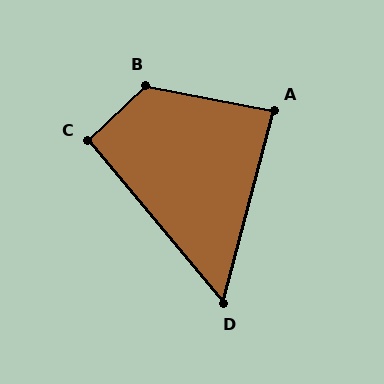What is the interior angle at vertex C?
Approximately 94 degrees (approximately right).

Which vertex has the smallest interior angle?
D, at approximately 55 degrees.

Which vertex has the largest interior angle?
B, at approximately 125 degrees.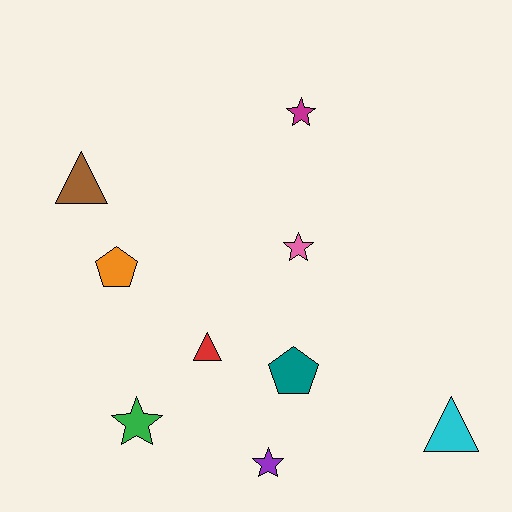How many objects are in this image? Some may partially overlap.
There are 9 objects.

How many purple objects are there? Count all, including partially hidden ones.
There is 1 purple object.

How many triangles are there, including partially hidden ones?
There are 3 triangles.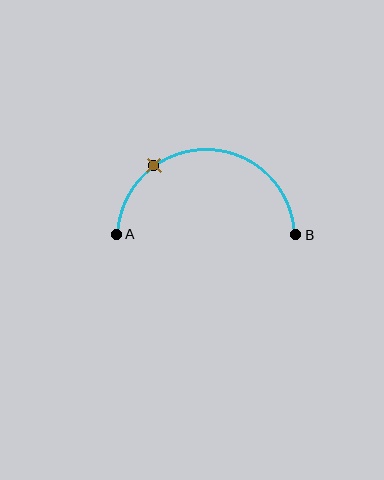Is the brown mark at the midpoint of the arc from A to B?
No. The brown mark lies on the arc but is closer to endpoint A. The arc midpoint would be at the point on the curve equidistant along the arc from both A and B.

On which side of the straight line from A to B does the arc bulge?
The arc bulges above the straight line connecting A and B.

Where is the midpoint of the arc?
The arc midpoint is the point on the curve farthest from the straight line joining A and B. It sits above that line.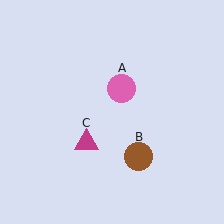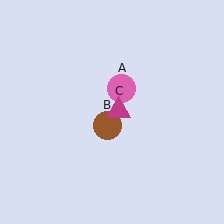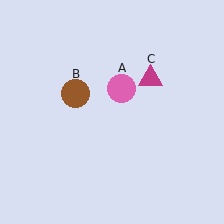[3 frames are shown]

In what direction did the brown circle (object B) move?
The brown circle (object B) moved up and to the left.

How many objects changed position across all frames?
2 objects changed position: brown circle (object B), magenta triangle (object C).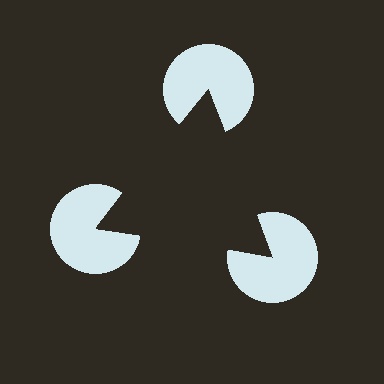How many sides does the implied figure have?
3 sides.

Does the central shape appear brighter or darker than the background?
It typically appears slightly darker than the background, even though no actual brightness change is drawn.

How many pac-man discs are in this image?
There are 3 — one at each vertex of the illusory triangle.